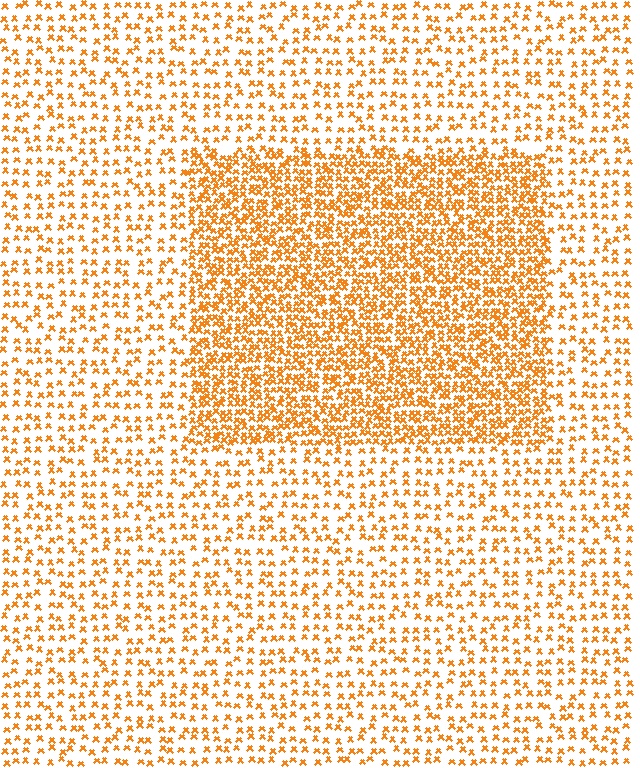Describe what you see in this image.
The image contains small orange elements arranged at two different densities. A rectangle-shaped region is visible where the elements are more densely packed than the surrounding area.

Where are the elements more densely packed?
The elements are more densely packed inside the rectangle boundary.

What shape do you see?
I see a rectangle.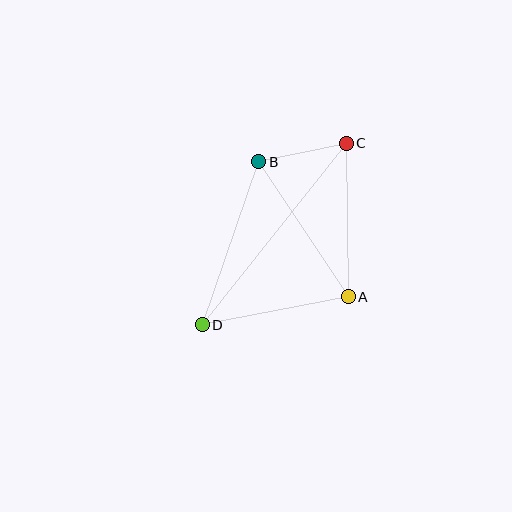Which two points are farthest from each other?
Points C and D are farthest from each other.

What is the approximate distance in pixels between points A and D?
The distance between A and D is approximately 149 pixels.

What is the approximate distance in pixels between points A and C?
The distance between A and C is approximately 154 pixels.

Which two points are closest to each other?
Points B and C are closest to each other.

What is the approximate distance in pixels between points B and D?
The distance between B and D is approximately 172 pixels.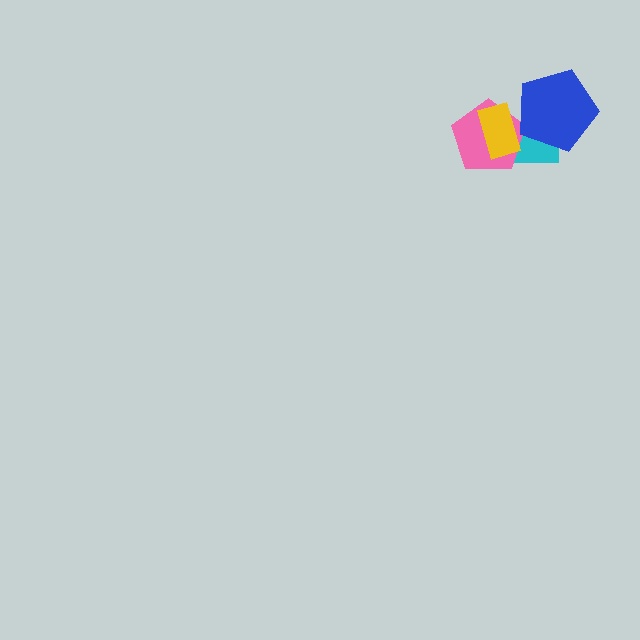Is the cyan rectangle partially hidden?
Yes, it is partially covered by another shape.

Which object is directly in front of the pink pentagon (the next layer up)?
The yellow rectangle is directly in front of the pink pentagon.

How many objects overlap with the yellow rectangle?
3 objects overlap with the yellow rectangle.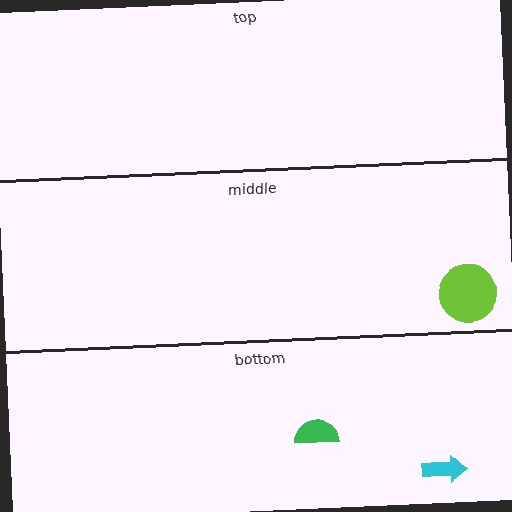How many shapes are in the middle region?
1.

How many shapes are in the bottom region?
2.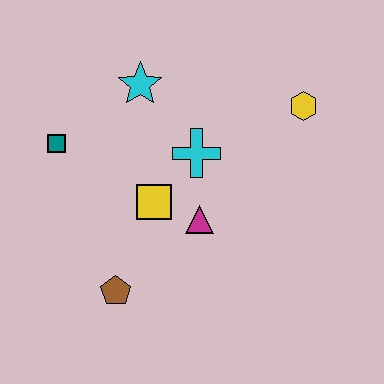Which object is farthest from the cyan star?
The brown pentagon is farthest from the cyan star.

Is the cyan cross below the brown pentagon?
No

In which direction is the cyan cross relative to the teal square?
The cyan cross is to the right of the teal square.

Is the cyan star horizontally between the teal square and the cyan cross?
Yes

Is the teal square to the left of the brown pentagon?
Yes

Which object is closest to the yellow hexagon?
The cyan cross is closest to the yellow hexagon.